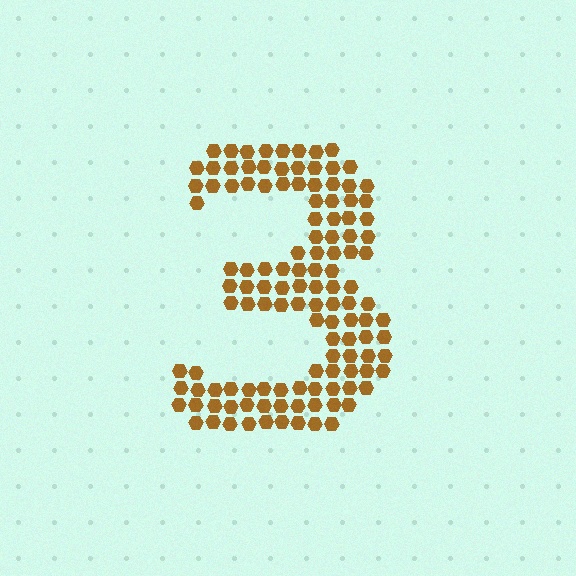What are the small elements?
The small elements are hexagons.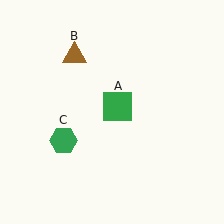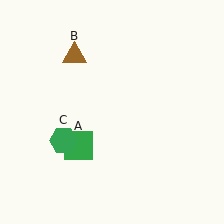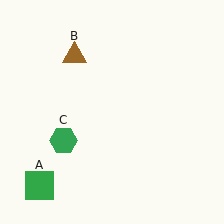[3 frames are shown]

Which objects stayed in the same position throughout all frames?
Brown triangle (object B) and green hexagon (object C) remained stationary.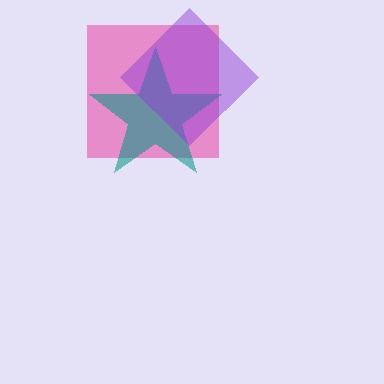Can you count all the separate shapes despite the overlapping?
Yes, there are 3 separate shapes.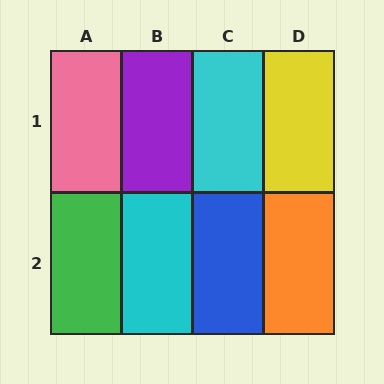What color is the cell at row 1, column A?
Pink.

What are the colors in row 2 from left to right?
Green, cyan, blue, orange.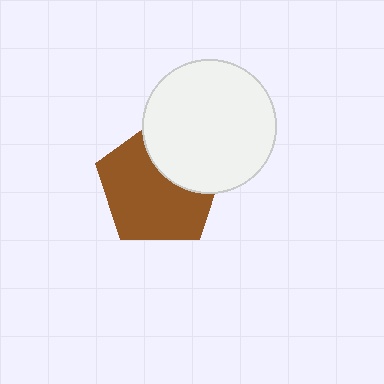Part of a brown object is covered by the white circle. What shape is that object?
It is a pentagon.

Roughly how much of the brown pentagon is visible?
Most of it is visible (roughly 67%).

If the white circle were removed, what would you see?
You would see the complete brown pentagon.